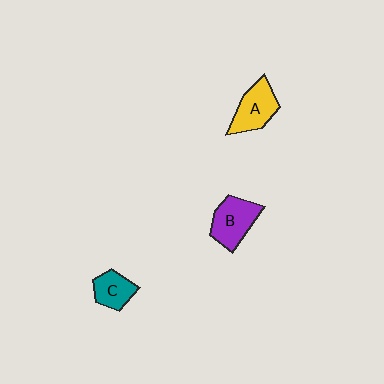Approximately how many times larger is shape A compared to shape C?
Approximately 1.4 times.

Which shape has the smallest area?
Shape C (teal).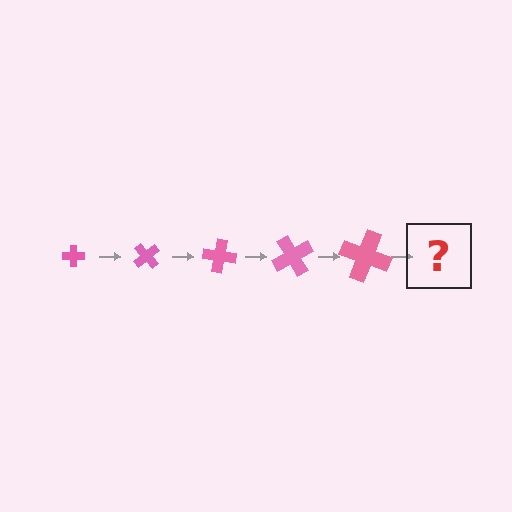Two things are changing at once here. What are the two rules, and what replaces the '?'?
The two rules are that the cross grows larger each step and it rotates 50 degrees each step. The '?' should be a cross, larger than the previous one and rotated 250 degrees from the start.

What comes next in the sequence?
The next element should be a cross, larger than the previous one and rotated 250 degrees from the start.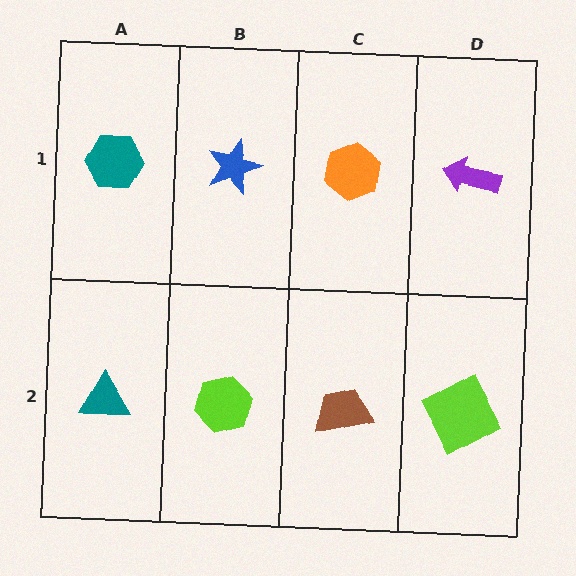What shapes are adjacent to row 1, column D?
A lime square (row 2, column D), an orange hexagon (row 1, column C).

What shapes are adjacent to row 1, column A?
A teal triangle (row 2, column A), a blue star (row 1, column B).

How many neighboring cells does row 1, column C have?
3.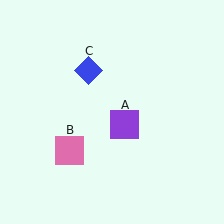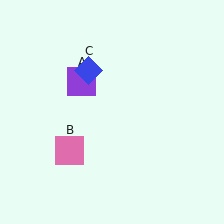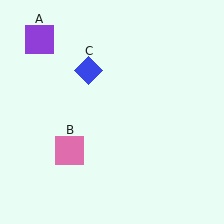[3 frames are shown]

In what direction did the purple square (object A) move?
The purple square (object A) moved up and to the left.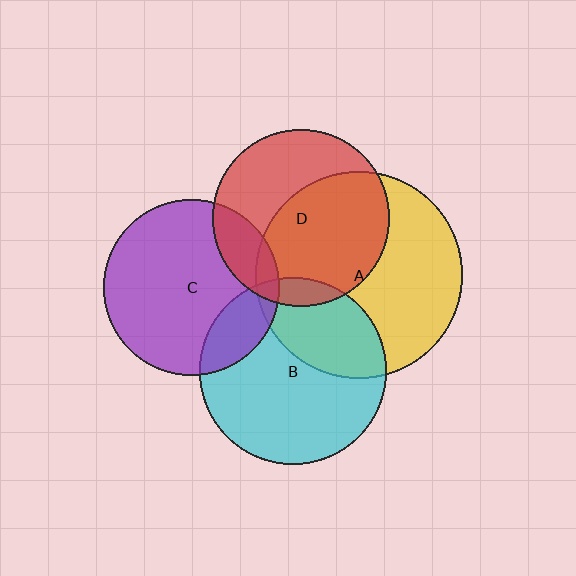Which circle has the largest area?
Circle A (yellow).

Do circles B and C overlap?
Yes.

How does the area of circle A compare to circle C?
Approximately 1.4 times.